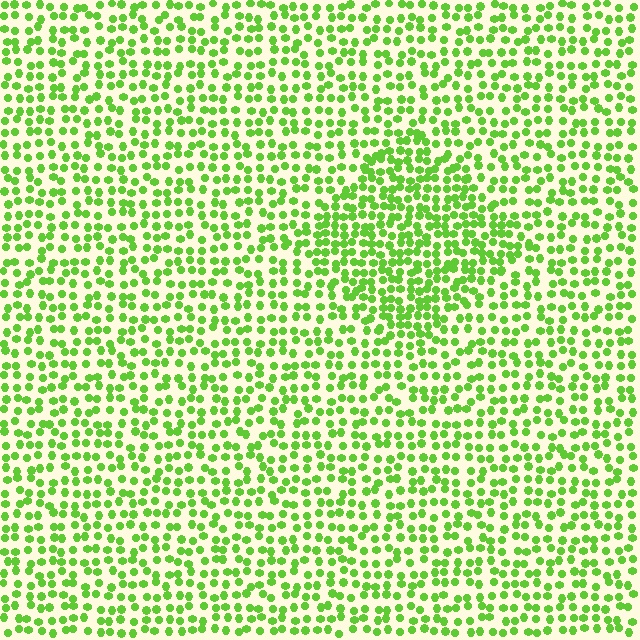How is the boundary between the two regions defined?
The boundary is defined by a change in element density (approximately 1.6x ratio). All elements are the same color, size, and shape.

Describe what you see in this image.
The image contains small lime elements arranged at two different densities. A diamond-shaped region is visible where the elements are more densely packed than the surrounding area.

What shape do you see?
I see a diamond.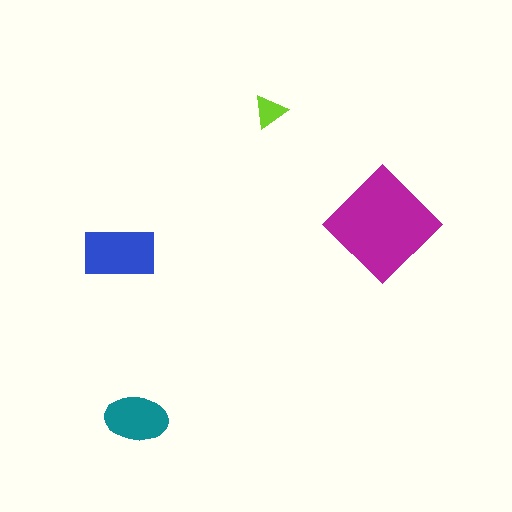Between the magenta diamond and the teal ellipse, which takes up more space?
The magenta diamond.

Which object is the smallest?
The lime triangle.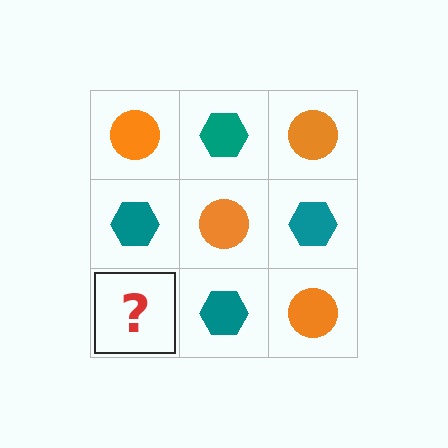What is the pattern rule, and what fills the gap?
The rule is that it alternates orange circle and teal hexagon in a checkerboard pattern. The gap should be filled with an orange circle.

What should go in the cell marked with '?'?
The missing cell should contain an orange circle.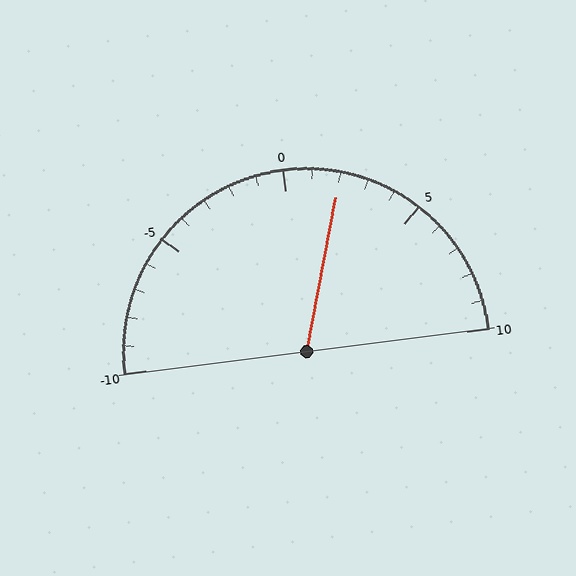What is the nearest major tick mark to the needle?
The nearest major tick mark is 0.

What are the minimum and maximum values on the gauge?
The gauge ranges from -10 to 10.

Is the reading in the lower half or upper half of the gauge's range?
The reading is in the upper half of the range (-10 to 10).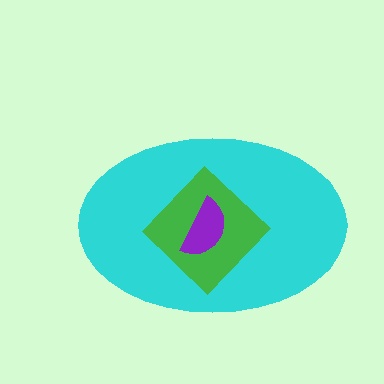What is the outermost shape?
The cyan ellipse.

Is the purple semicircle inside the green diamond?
Yes.